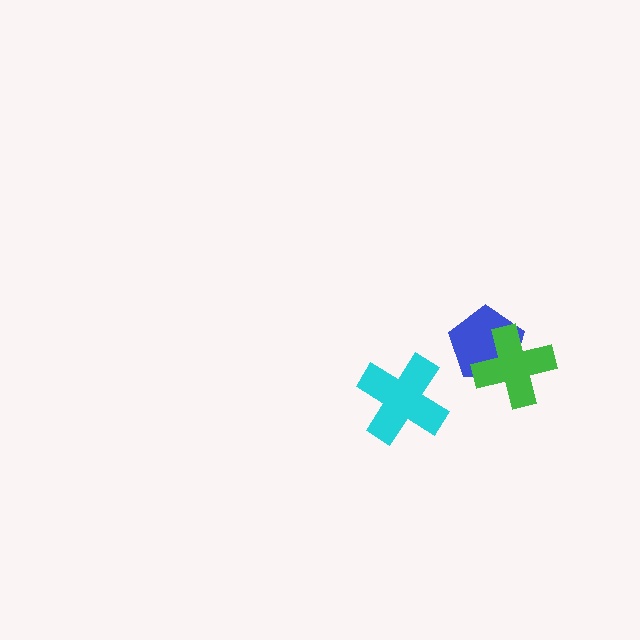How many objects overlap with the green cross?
1 object overlaps with the green cross.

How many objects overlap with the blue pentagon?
1 object overlaps with the blue pentagon.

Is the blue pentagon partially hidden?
Yes, it is partially covered by another shape.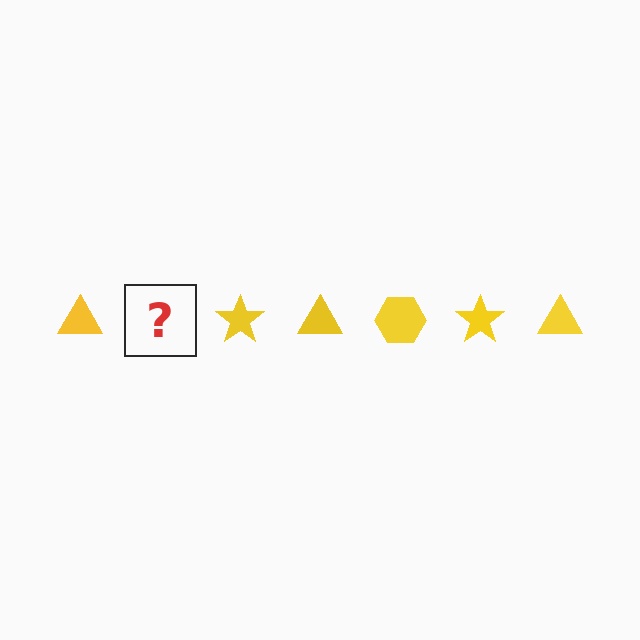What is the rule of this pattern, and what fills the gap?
The rule is that the pattern cycles through triangle, hexagon, star shapes in yellow. The gap should be filled with a yellow hexagon.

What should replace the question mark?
The question mark should be replaced with a yellow hexagon.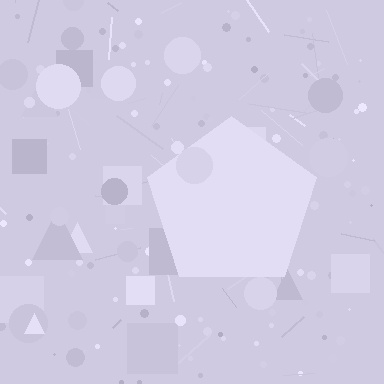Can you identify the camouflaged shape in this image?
The camouflaged shape is a pentagon.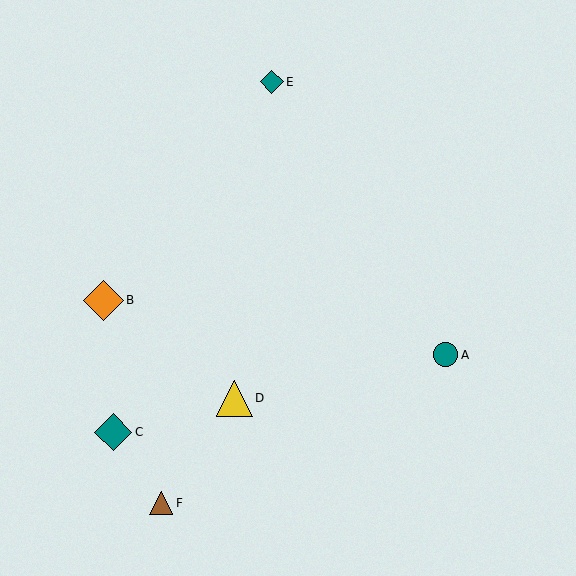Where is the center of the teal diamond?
The center of the teal diamond is at (272, 82).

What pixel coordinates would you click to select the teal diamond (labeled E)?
Click at (272, 82) to select the teal diamond E.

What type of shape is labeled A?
Shape A is a teal circle.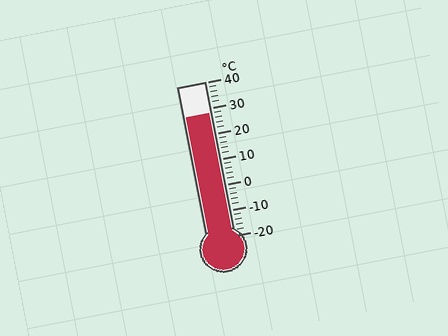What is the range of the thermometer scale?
The thermometer scale ranges from -20°C to 40°C.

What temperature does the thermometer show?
The thermometer shows approximately 28°C.